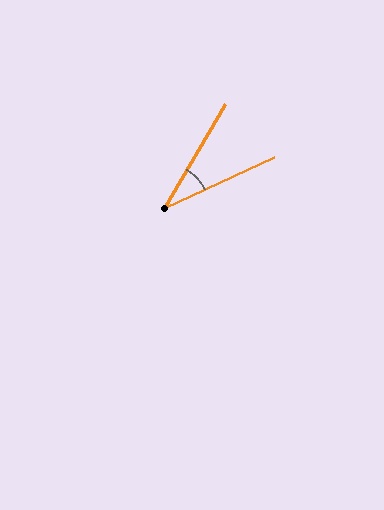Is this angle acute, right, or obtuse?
It is acute.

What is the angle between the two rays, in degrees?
Approximately 35 degrees.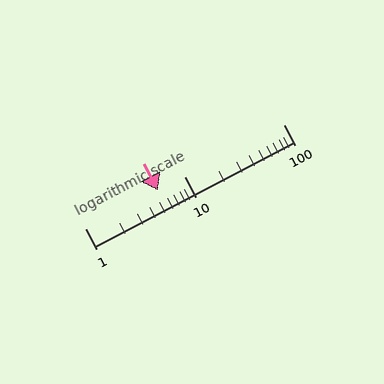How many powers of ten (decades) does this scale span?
The scale spans 2 decades, from 1 to 100.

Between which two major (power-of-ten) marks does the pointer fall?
The pointer is between 1 and 10.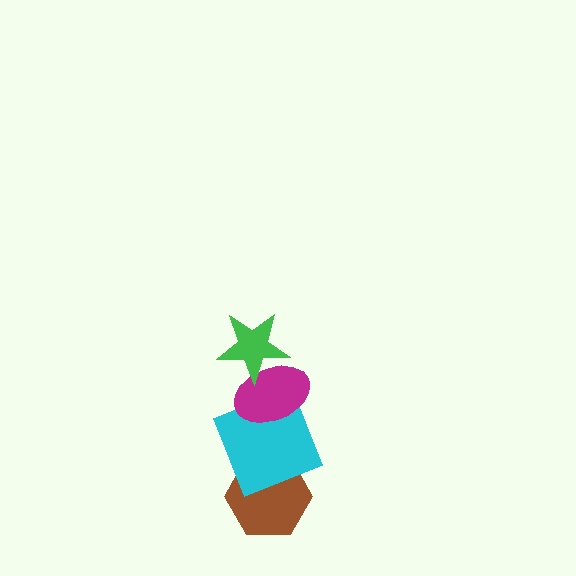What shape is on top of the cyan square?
The magenta ellipse is on top of the cyan square.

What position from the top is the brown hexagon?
The brown hexagon is 4th from the top.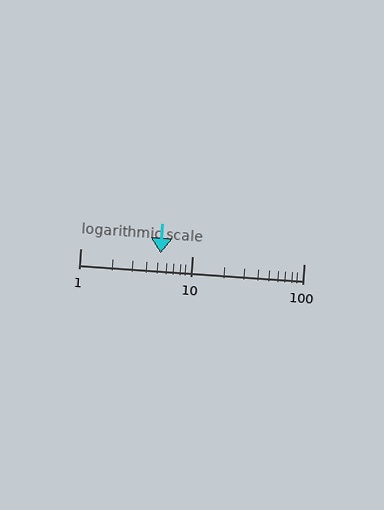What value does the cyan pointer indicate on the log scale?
The pointer indicates approximately 5.2.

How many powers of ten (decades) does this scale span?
The scale spans 2 decades, from 1 to 100.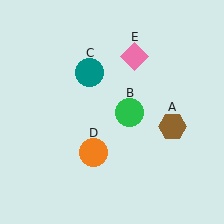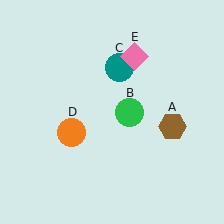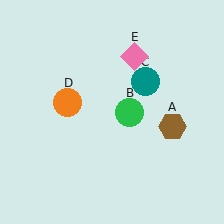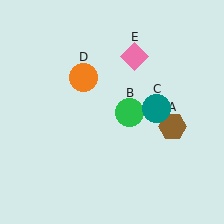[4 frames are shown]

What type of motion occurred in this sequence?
The teal circle (object C), orange circle (object D) rotated clockwise around the center of the scene.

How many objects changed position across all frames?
2 objects changed position: teal circle (object C), orange circle (object D).